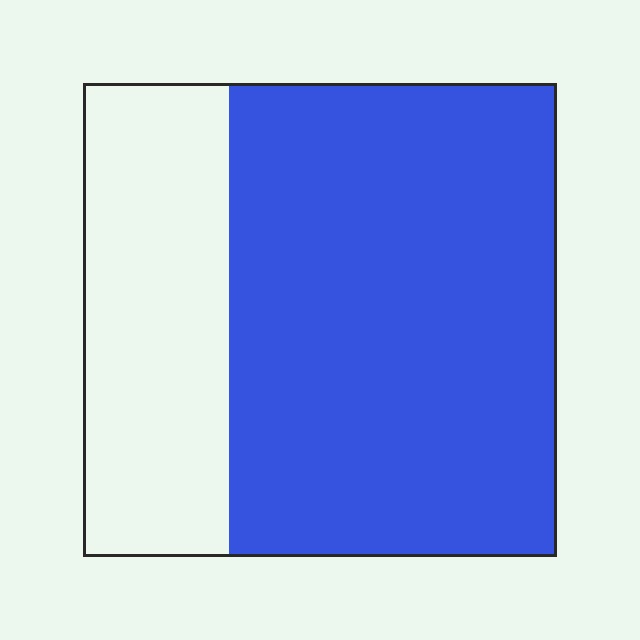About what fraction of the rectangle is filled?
About two thirds (2/3).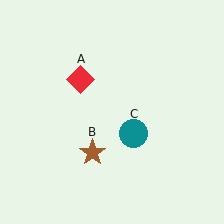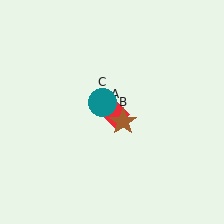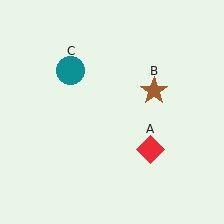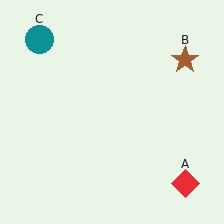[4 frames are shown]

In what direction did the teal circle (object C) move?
The teal circle (object C) moved up and to the left.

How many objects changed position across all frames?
3 objects changed position: red diamond (object A), brown star (object B), teal circle (object C).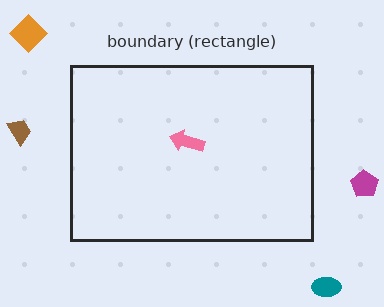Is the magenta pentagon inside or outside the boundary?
Outside.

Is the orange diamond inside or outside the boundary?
Outside.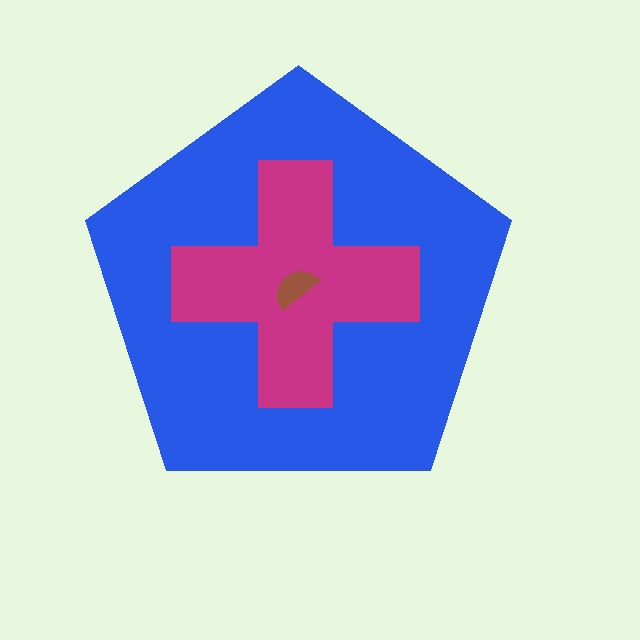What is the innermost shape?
The brown semicircle.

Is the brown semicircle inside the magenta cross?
Yes.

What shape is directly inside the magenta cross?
The brown semicircle.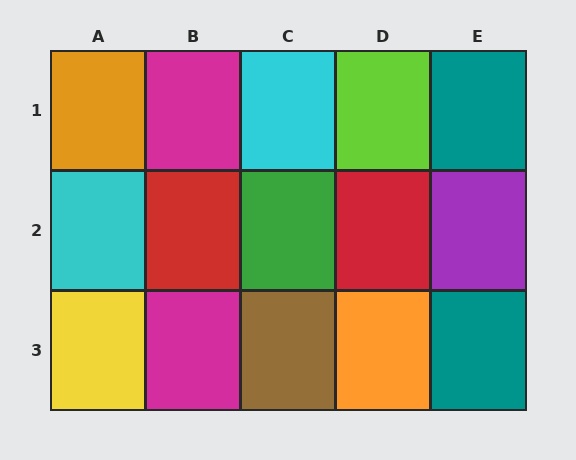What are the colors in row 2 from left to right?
Cyan, red, green, red, purple.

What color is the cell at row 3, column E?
Teal.